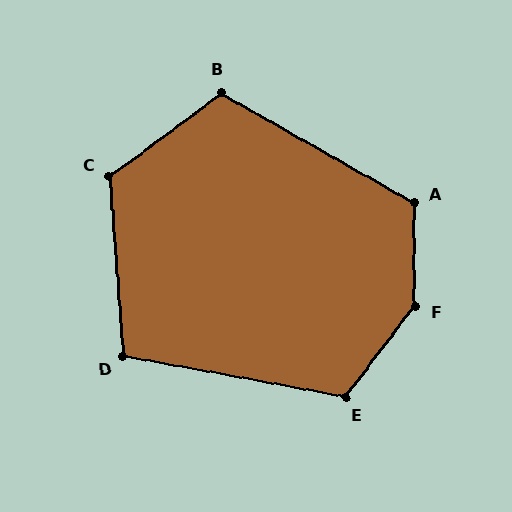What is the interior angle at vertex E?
Approximately 117 degrees (obtuse).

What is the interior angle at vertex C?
Approximately 122 degrees (obtuse).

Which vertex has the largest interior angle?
F, at approximately 142 degrees.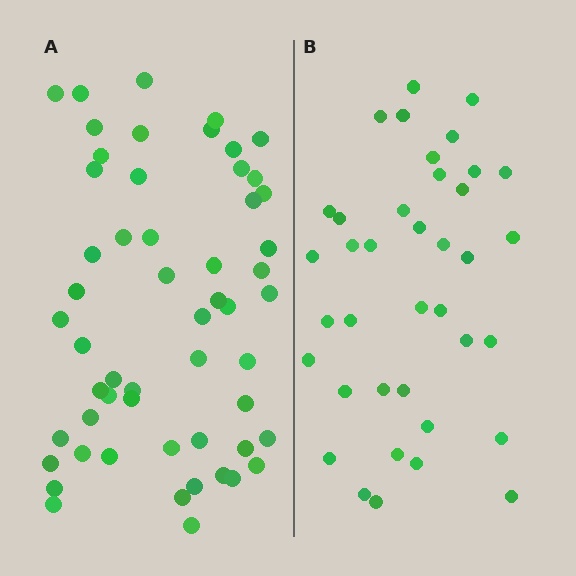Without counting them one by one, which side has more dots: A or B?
Region A (the left region) has more dots.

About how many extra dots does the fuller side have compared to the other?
Region A has approximately 15 more dots than region B.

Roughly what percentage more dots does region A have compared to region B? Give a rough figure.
About 45% more.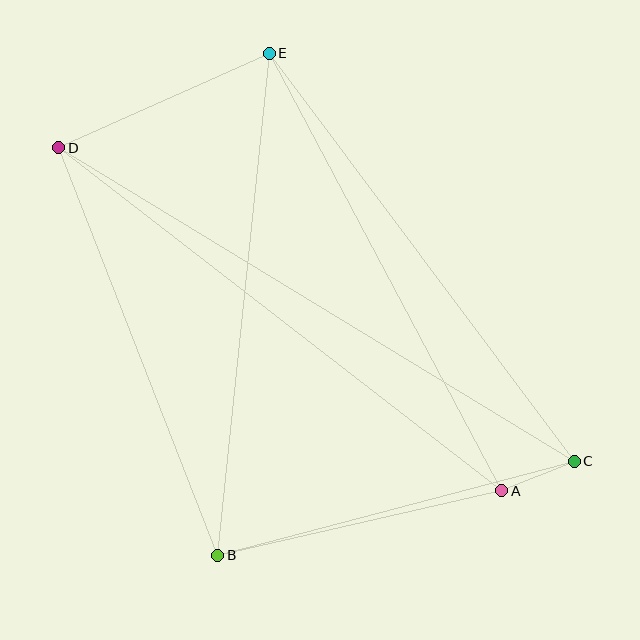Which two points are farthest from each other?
Points C and D are farthest from each other.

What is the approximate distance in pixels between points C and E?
The distance between C and E is approximately 509 pixels.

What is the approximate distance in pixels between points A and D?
The distance between A and D is approximately 561 pixels.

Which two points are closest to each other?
Points A and C are closest to each other.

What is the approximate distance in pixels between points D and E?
The distance between D and E is approximately 231 pixels.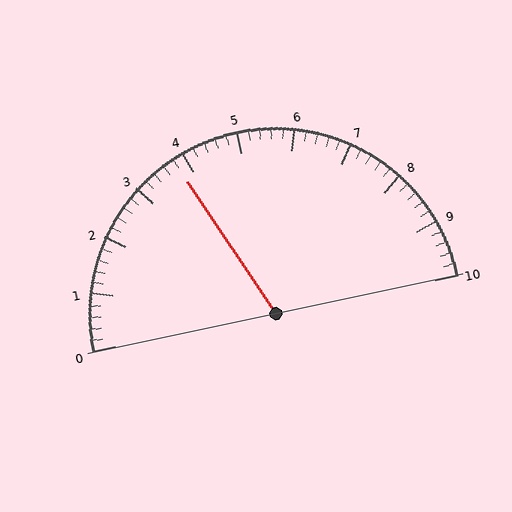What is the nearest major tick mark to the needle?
The nearest major tick mark is 4.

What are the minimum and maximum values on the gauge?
The gauge ranges from 0 to 10.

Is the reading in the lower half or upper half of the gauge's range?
The reading is in the lower half of the range (0 to 10).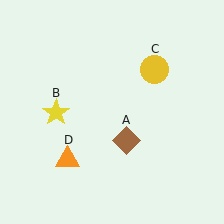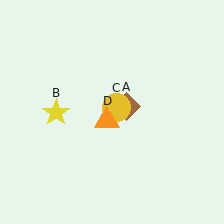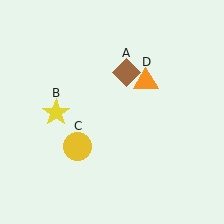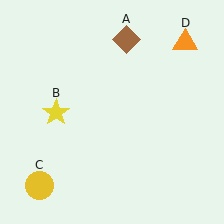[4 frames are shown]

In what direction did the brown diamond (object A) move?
The brown diamond (object A) moved up.